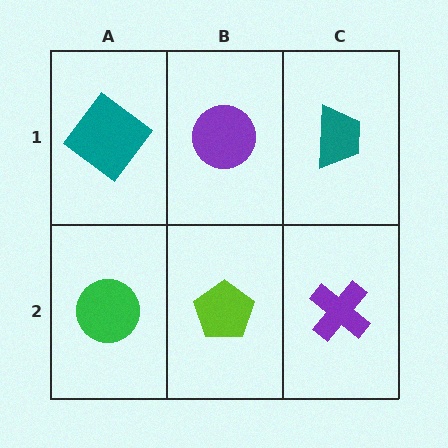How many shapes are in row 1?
3 shapes.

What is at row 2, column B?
A lime pentagon.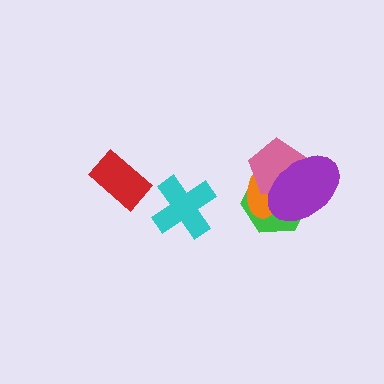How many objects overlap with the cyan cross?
0 objects overlap with the cyan cross.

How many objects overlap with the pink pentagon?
3 objects overlap with the pink pentagon.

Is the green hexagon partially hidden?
Yes, it is partially covered by another shape.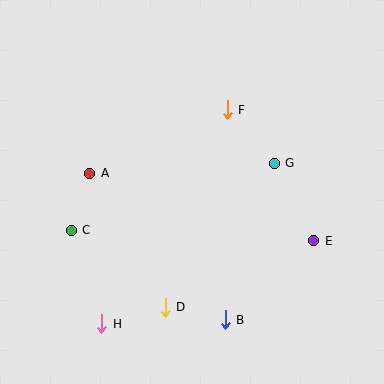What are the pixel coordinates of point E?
Point E is at (314, 241).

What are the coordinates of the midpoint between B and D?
The midpoint between B and D is at (195, 314).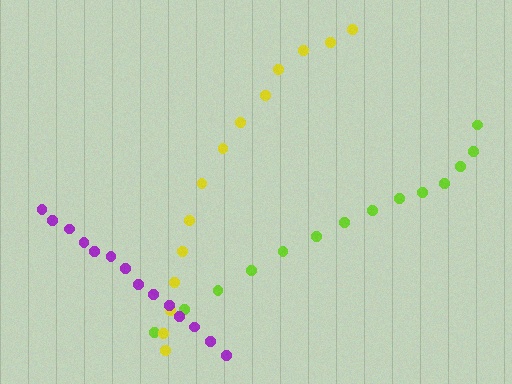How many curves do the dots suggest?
There are 3 distinct paths.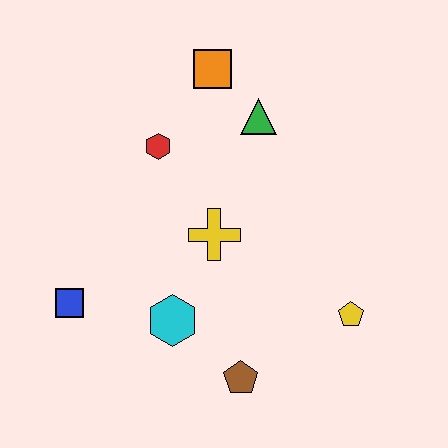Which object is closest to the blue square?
The cyan hexagon is closest to the blue square.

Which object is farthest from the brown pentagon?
The orange square is farthest from the brown pentagon.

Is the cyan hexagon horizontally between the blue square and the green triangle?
Yes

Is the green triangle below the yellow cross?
No